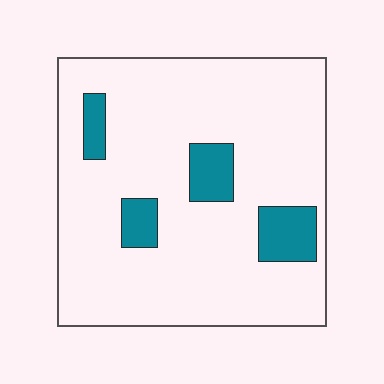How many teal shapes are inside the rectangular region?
4.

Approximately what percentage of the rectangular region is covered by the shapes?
Approximately 15%.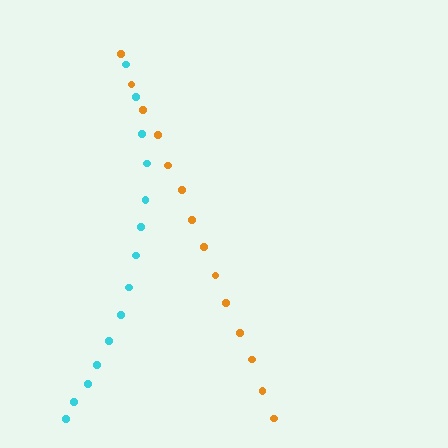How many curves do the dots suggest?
There are 2 distinct paths.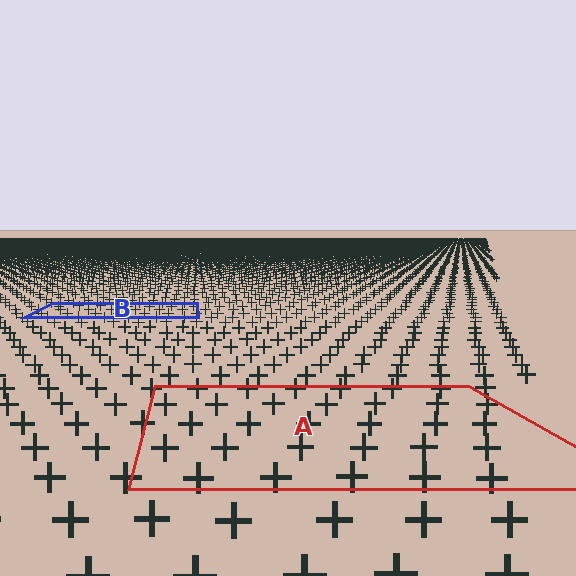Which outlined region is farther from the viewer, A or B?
Region B is farther from the viewer — the texture elements inside it appear smaller and more densely packed.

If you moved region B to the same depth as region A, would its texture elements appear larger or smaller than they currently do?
They would appear larger. At a closer depth, the same texture elements are projected at a bigger on-screen size.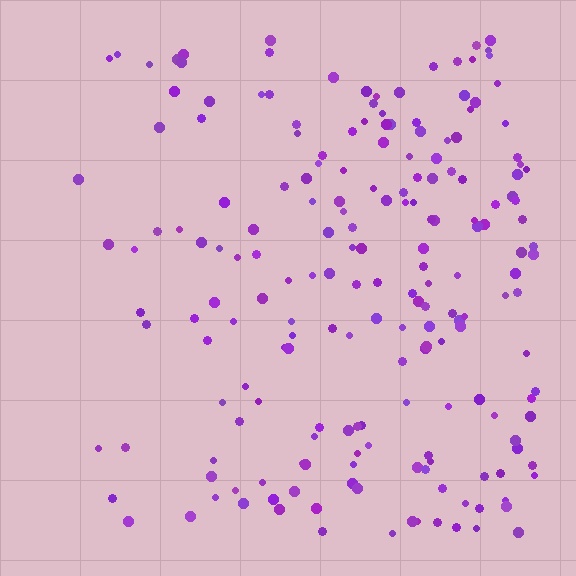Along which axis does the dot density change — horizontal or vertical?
Horizontal.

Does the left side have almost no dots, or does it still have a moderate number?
Still a moderate number, just noticeably fewer than the right.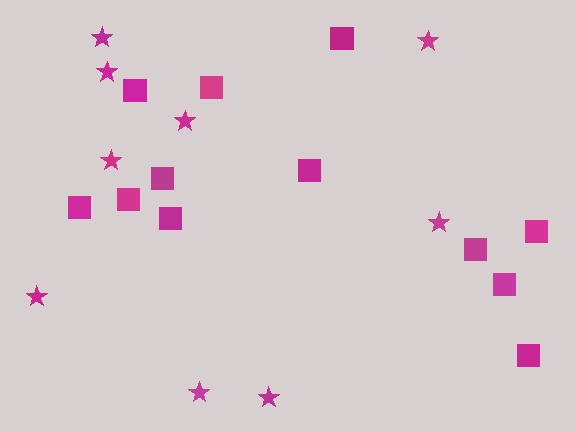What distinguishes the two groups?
There are 2 groups: one group of stars (9) and one group of squares (12).